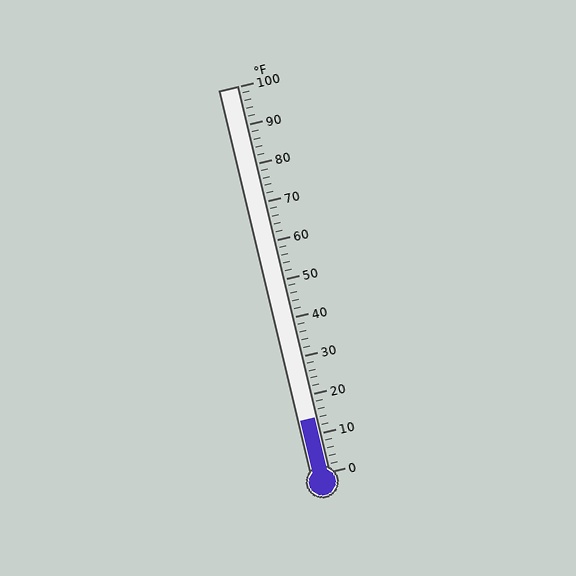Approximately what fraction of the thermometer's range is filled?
The thermometer is filled to approximately 15% of its range.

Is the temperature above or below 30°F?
The temperature is below 30°F.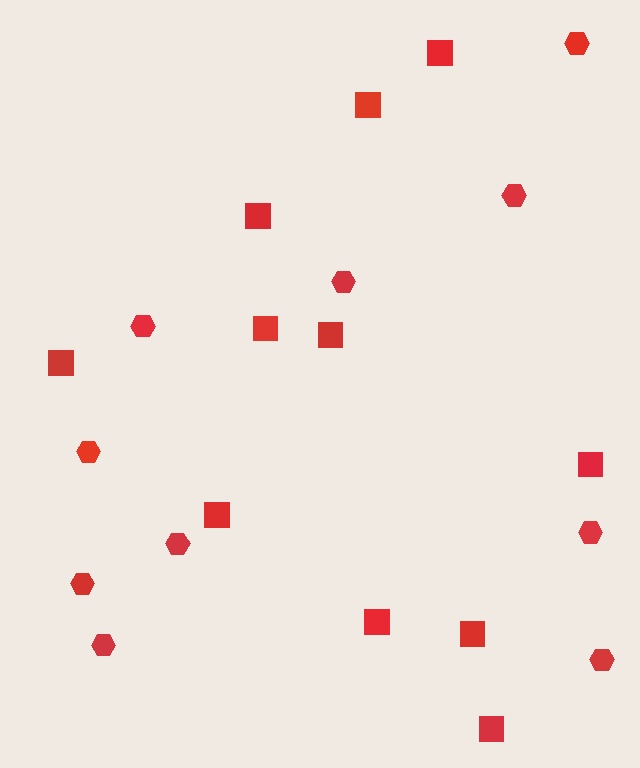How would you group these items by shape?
There are 2 groups: one group of squares (11) and one group of hexagons (10).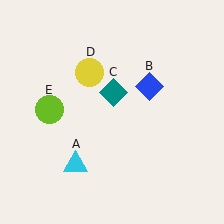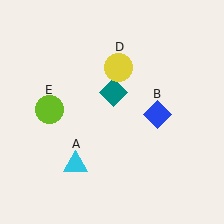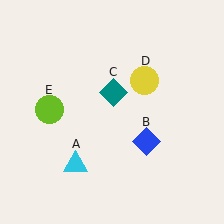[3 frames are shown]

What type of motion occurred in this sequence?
The blue diamond (object B), yellow circle (object D) rotated clockwise around the center of the scene.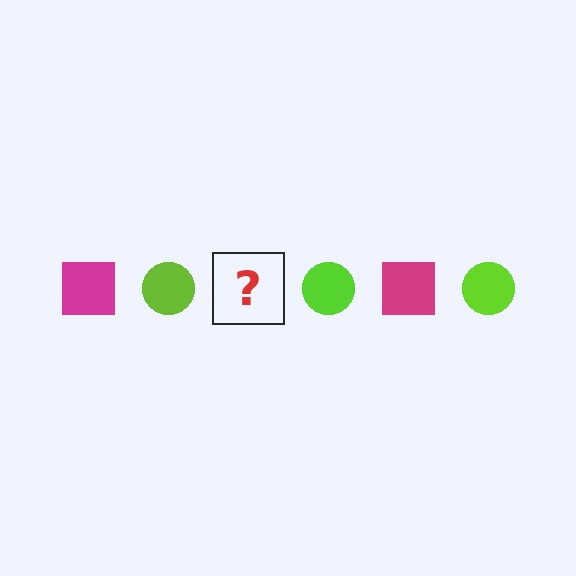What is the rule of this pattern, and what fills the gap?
The rule is that the pattern alternates between magenta square and lime circle. The gap should be filled with a magenta square.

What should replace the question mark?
The question mark should be replaced with a magenta square.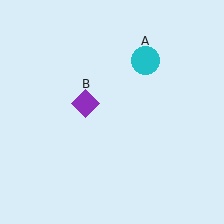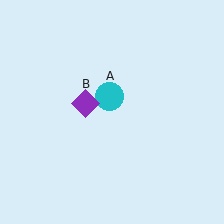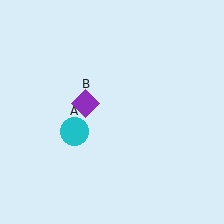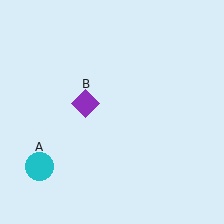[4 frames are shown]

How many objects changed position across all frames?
1 object changed position: cyan circle (object A).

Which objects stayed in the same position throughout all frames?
Purple diamond (object B) remained stationary.